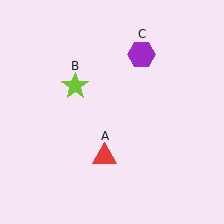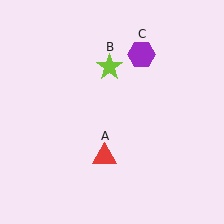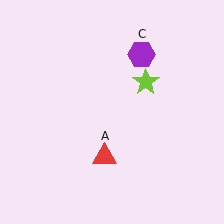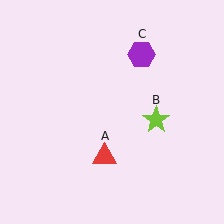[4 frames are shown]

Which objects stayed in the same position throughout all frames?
Red triangle (object A) and purple hexagon (object C) remained stationary.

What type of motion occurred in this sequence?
The lime star (object B) rotated clockwise around the center of the scene.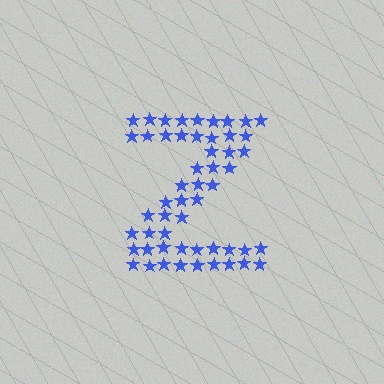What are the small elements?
The small elements are stars.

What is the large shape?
The large shape is the letter Z.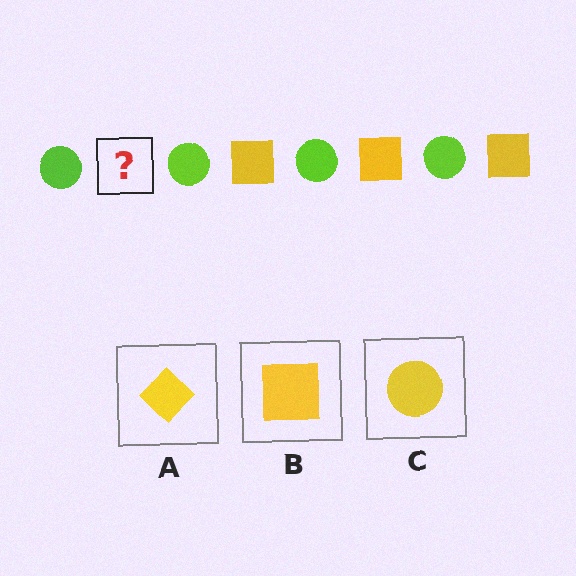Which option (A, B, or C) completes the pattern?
B.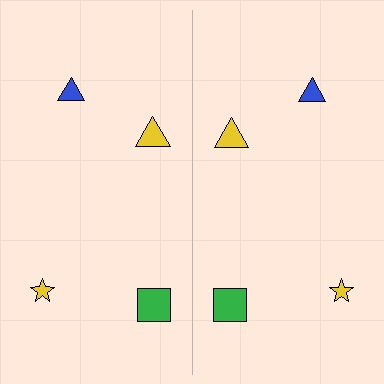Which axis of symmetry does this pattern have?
The pattern has a vertical axis of symmetry running through the center of the image.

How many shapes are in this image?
There are 8 shapes in this image.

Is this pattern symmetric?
Yes, this pattern has bilateral (reflection) symmetry.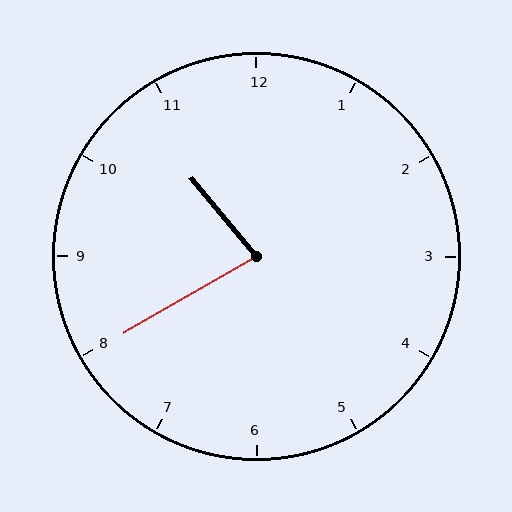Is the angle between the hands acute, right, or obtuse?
It is acute.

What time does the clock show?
10:40.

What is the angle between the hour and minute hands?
Approximately 80 degrees.